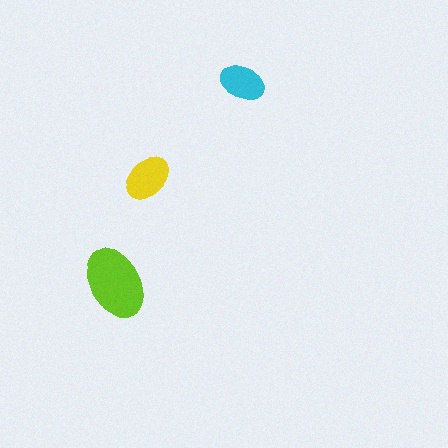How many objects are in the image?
There are 3 objects in the image.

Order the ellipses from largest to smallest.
the lime one, the yellow one, the cyan one.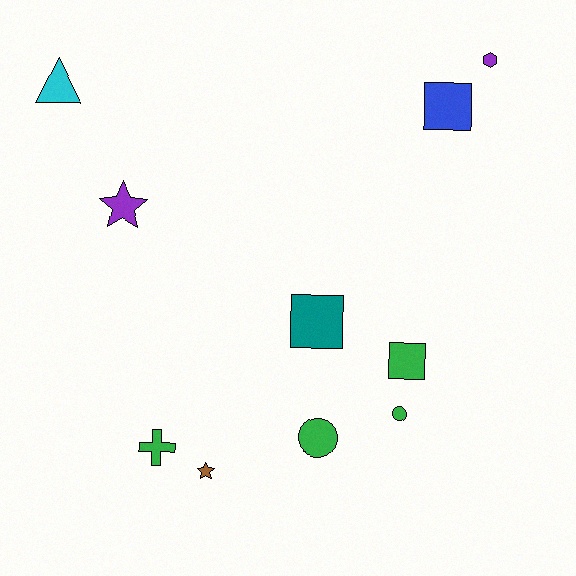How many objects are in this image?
There are 10 objects.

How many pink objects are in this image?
There are no pink objects.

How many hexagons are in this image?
There is 1 hexagon.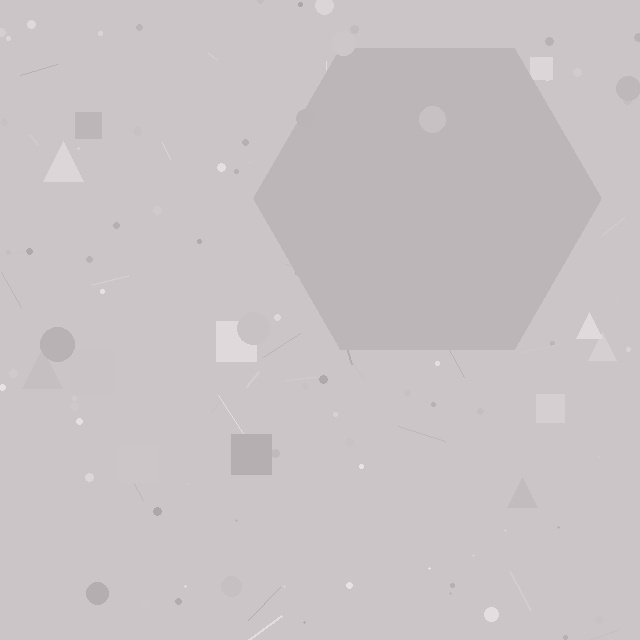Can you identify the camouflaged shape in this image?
The camouflaged shape is a hexagon.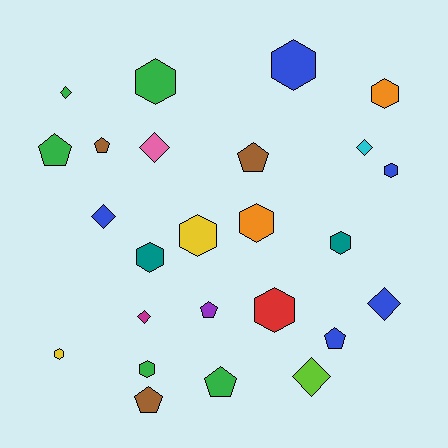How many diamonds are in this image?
There are 7 diamonds.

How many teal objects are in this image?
There are 2 teal objects.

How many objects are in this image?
There are 25 objects.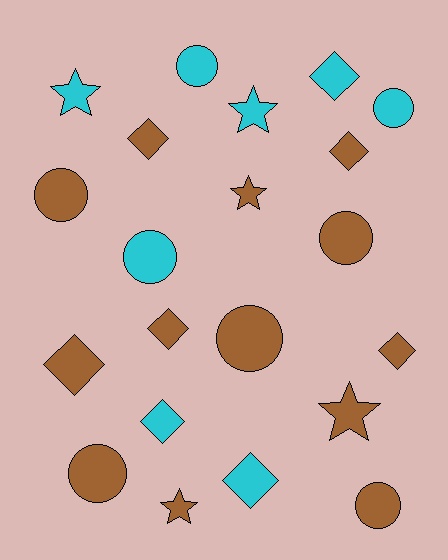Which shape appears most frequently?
Circle, with 8 objects.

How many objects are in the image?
There are 21 objects.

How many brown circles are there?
There are 5 brown circles.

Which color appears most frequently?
Brown, with 13 objects.